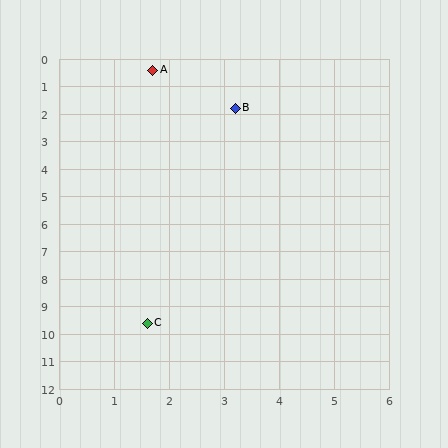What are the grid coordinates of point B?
Point B is at approximately (3.2, 1.8).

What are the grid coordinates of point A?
Point A is at approximately (1.7, 0.4).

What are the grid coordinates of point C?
Point C is at approximately (1.6, 9.6).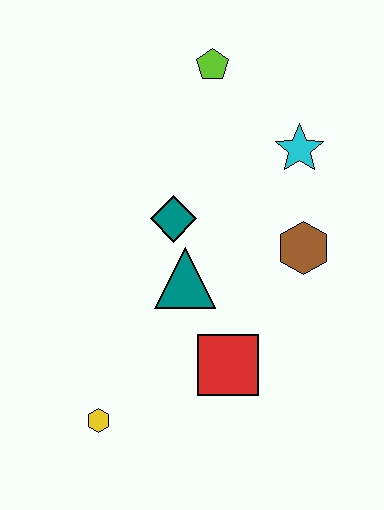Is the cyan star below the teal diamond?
No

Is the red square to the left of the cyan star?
Yes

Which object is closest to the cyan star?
The brown hexagon is closest to the cyan star.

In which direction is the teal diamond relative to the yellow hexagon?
The teal diamond is above the yellow hexagon.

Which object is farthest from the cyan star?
The yellow hexagon is farthest from the cyan star.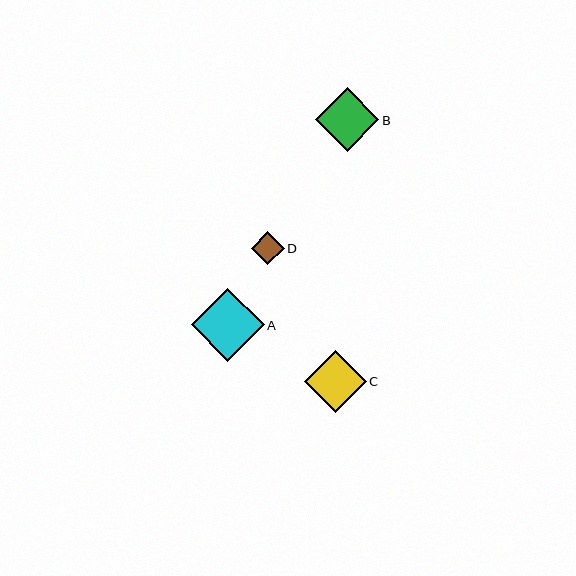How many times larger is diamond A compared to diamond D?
Diamond A is approximately 2.2 times the size of diamond D.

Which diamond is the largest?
Diamond A is the largest with a size of approximately 73 pixels.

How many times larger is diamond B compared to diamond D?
Diamond B is approximately 1.9 times the size of diamond D.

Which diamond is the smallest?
Diamond D is the smallest with a size of approximately 33 pixels.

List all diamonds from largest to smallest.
From largest to smallest: A, B, C, D.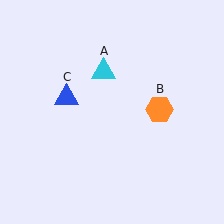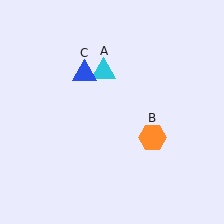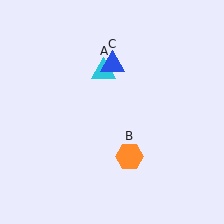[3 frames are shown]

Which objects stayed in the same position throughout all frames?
Cyan triangle (object A) remained stationary.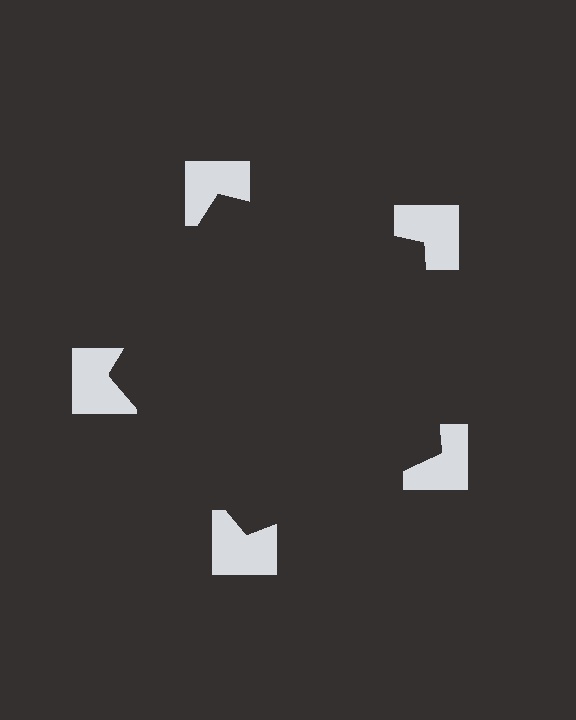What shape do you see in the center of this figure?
An illusory pentagon — its edges are inferred from the aligned wedge cuts in the notched squares, not physically drawn.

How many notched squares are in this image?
There are 5 — one at each vertex of the illusory pentagon.